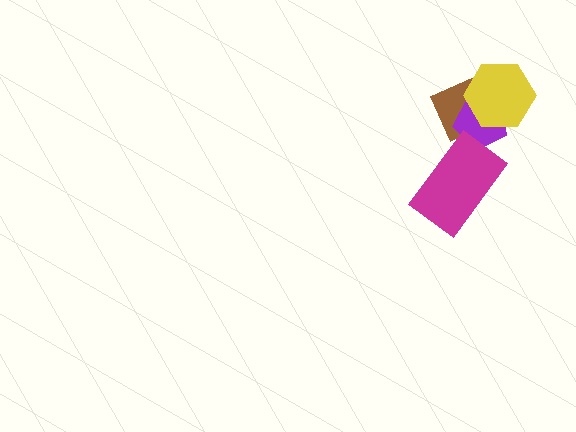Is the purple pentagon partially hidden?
Yes, it is partially covered by another shape.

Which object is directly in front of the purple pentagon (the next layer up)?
The yellow hexagon is directly in front of the purple pentagon.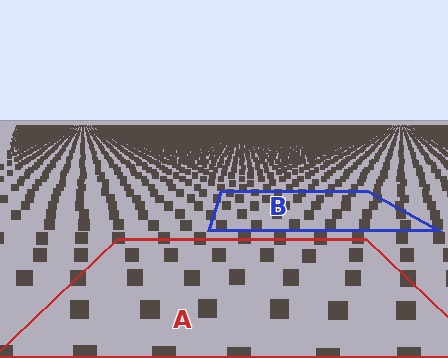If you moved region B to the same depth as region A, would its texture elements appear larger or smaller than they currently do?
They would appear larger. At a closer depth, the same texture elements are projected at a bigger on-screen size.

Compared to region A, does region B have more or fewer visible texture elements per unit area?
Region B has more texture elements per unit area — they are packed more densely because it is farther away.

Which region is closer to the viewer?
Region A is closer. The texture elements there are larger and more spread out.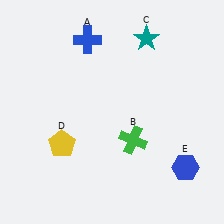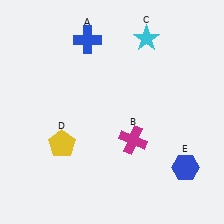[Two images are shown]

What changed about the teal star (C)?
In Image 1, C is teal. In Image 2, it changed to cyan.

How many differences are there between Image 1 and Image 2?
There are 2 differences between the two images.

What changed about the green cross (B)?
In Image 1, B is green. In Image 2, it changed to magenta.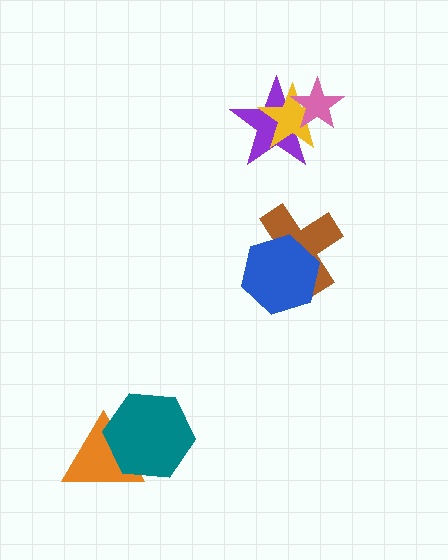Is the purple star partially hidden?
Yes, it is partially covered by another shape.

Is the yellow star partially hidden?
Yes, it is partially covered by another shape.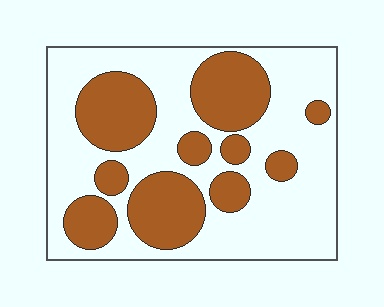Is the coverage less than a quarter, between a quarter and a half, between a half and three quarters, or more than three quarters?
Between a quarter and a half.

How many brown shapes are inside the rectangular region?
10.